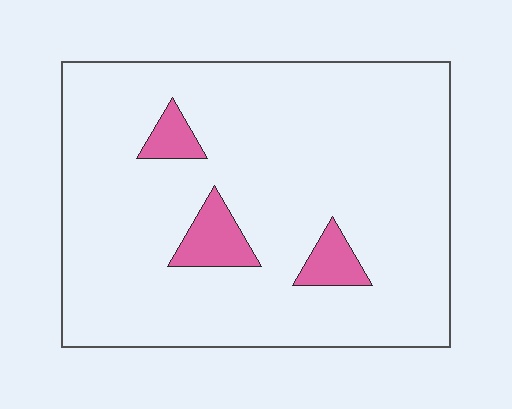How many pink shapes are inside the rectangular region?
3.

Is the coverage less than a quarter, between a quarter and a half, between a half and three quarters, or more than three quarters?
Less than a quarter.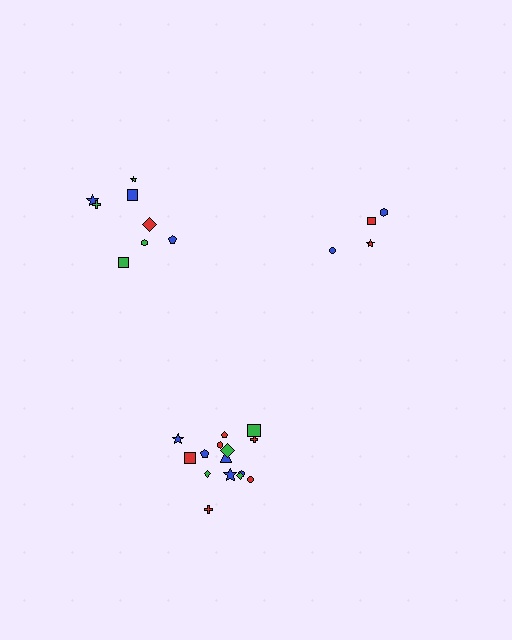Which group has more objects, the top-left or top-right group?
The top-left group.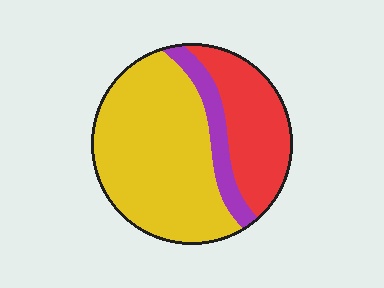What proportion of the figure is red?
Red covers 28% of the figure.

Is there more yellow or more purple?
Yellow.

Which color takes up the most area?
Yellow, at roughly 60%.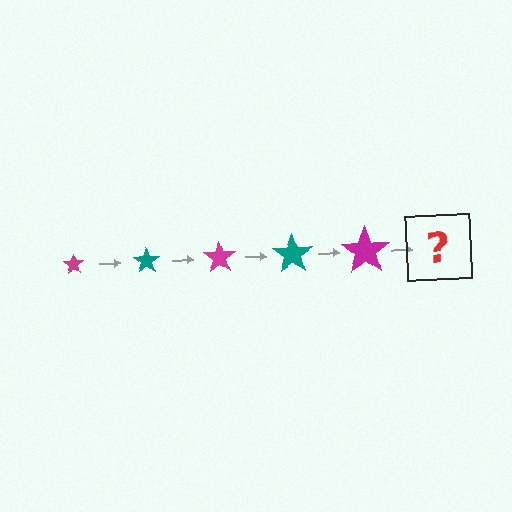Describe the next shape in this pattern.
It should be a teal star, larger than the previous one.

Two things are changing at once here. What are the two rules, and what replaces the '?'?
The two rules are that the star grows larger each step and the color cycles through magenta and teal. The '?' should be a teal star, larger than the previous one.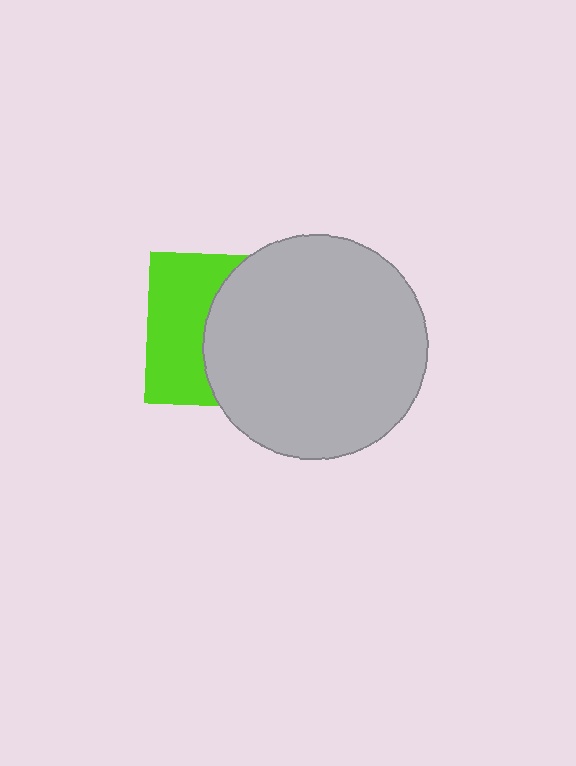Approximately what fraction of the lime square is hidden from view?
Roughly 57% of the lime square is hidden behind the light gray circle.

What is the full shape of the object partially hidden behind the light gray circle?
The partially hidden object is a lime square.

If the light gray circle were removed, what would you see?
You would see the complete lime square.